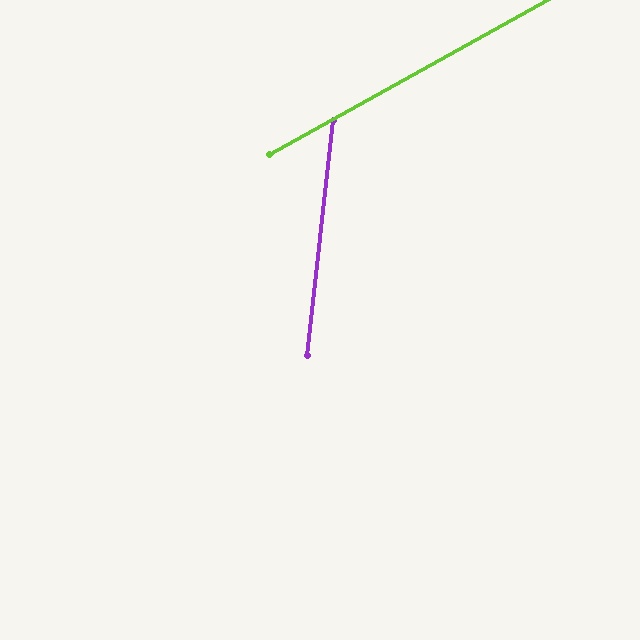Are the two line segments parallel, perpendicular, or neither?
Neither parallel nor perpendicular — they differ by about 54°.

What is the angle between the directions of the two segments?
Approximately 54 degrees.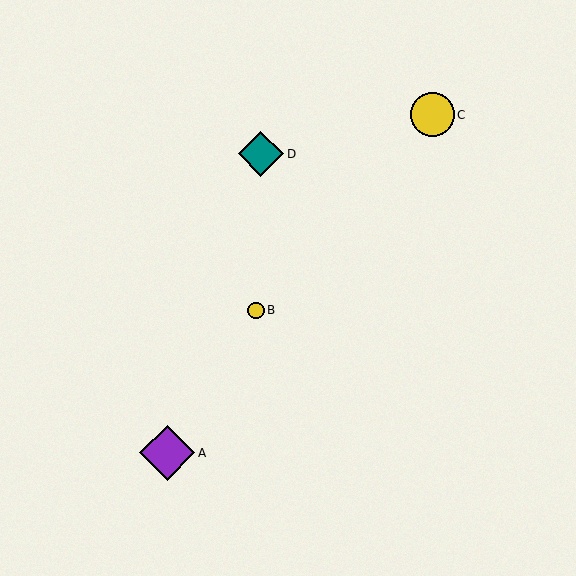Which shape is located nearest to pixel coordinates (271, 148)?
The teal diamond (labeled D) at (261, 154) is nearest to that location.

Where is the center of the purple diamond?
The center of the purple diamond is at (167, 453).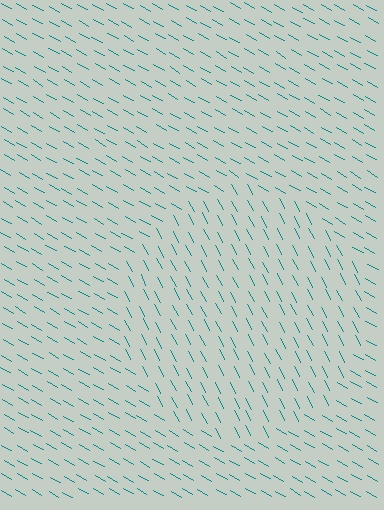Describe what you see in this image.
The image is filled with small teal line segments. A circle region in the image has lines oriented differently from the surrounding lines, creating a visible texture boundary.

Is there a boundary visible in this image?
Yes, there is a texture boundary formed by a change in line orientation.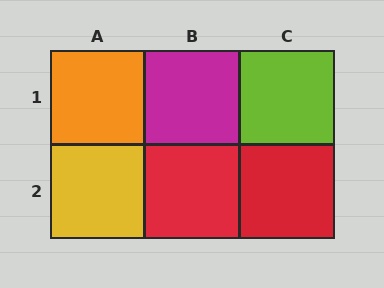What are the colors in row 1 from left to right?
Orange, magenta, lime.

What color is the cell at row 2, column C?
Red.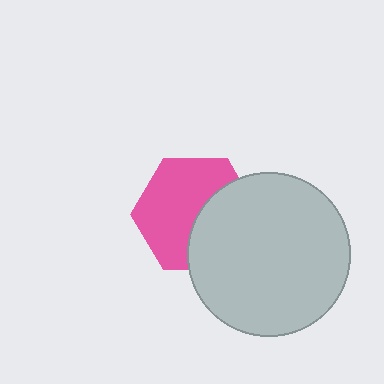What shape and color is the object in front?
The object in front is a light gray circle.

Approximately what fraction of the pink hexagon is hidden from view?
Roughly 40% of the pink hexagon is hidden behind the light gray circle.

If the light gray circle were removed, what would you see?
You would see the complete pink hexagon.